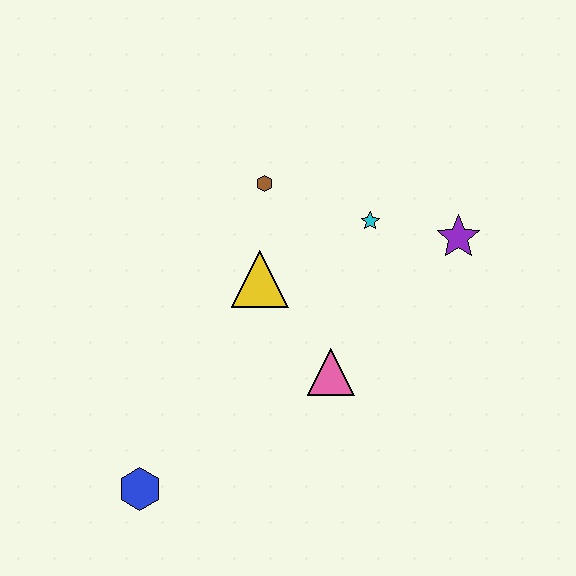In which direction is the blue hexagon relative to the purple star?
The blue hexagon is to the left of the purple star.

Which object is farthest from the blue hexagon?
The purple star is farthest from the blue hexagon.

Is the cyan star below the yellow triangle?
No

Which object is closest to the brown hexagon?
The yellow triangle is closest to the brown hexagon.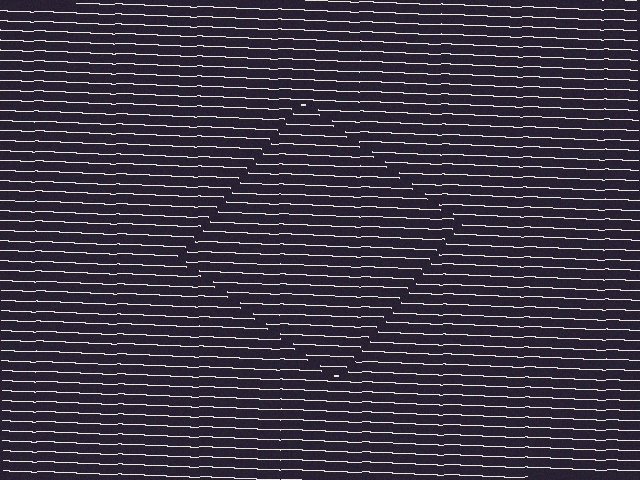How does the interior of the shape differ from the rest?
The interior of the shape contains the same grating, shifted by half a period — the contour is defined by the phase discontinuity where line-ends from the inner and outer gratings abut.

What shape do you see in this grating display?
An illusory square. The interior of the shape contains the same grating, shifted by half a period — the contour is defined by the phase discontinuity where line-ends from the inner and outer gratings abut.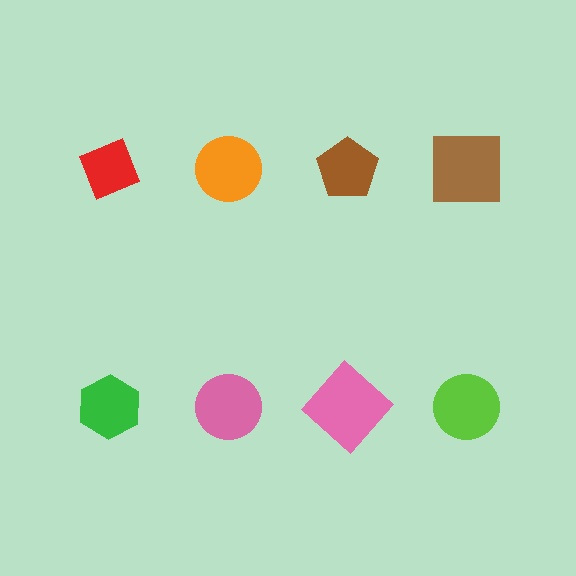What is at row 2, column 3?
A pink diamond.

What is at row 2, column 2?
A pink circle.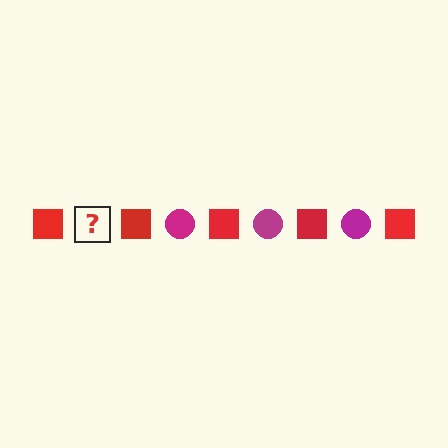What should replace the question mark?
The question mark should be replaced with a magenta circle.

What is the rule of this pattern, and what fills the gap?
The rule is that the pattern alternates between red square and magenta circle. The gap should be filled with a magenta circle.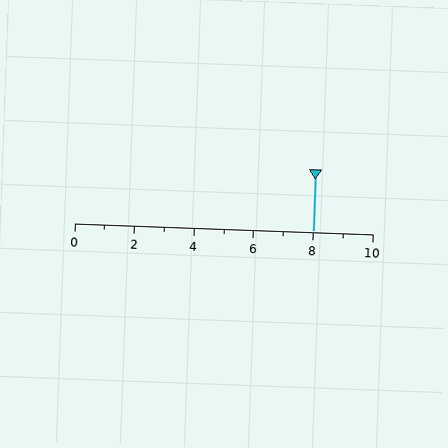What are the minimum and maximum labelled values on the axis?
The axis runs from 0 to 10.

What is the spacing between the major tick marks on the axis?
The major ticks are spaced 2 apart.